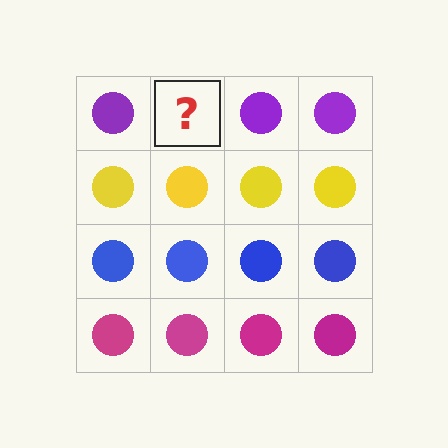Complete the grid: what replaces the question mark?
The question mark should be replaced with a purple circle.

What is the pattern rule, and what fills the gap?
The rule is that each row has a consistent color. The gap should be filled with a purple circle.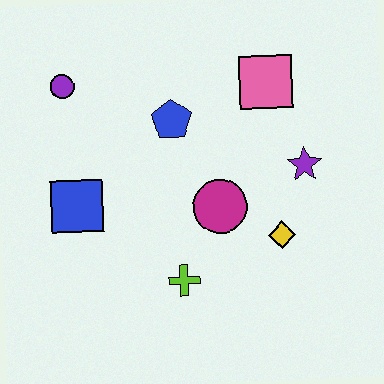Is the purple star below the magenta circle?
No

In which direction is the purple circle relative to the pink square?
The purple circle is to the left of the pink square.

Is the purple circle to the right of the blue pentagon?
No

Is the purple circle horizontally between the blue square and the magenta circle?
No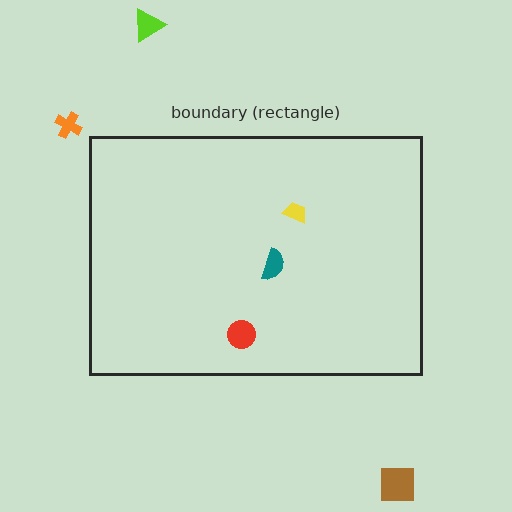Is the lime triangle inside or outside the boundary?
Outside.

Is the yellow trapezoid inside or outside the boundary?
Inside.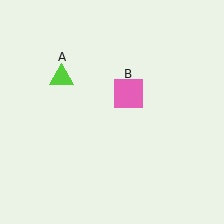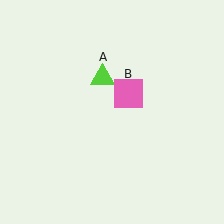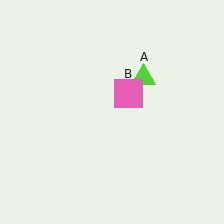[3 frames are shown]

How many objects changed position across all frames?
1 object changed position: lime triangle (object A).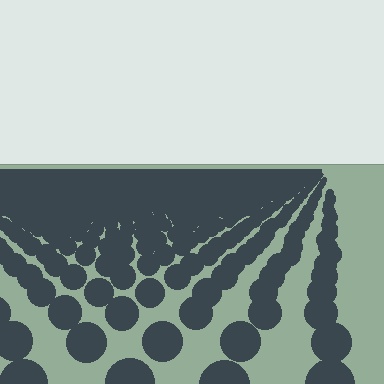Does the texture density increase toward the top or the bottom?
Density increases toward the top.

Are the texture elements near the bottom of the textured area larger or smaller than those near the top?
Larger. Near the bottom, elements are closer to the viewer and appear at a bigger on-screen size.